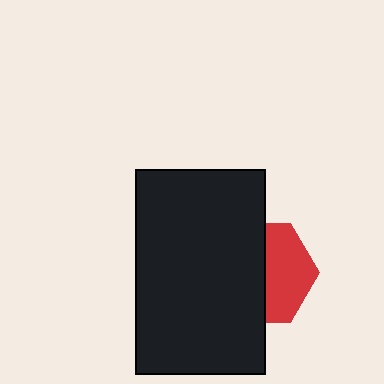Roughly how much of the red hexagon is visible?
About half of it is visible (roughly 46%).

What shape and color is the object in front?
The object in front is a black rectangle.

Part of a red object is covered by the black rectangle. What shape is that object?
It is a hexagon.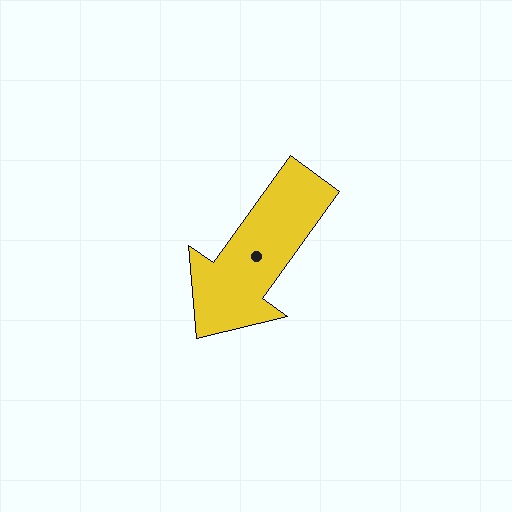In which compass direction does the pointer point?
Southwest.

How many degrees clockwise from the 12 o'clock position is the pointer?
Approximately 216 degrees.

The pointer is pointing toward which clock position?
Roughly 7 o'clock.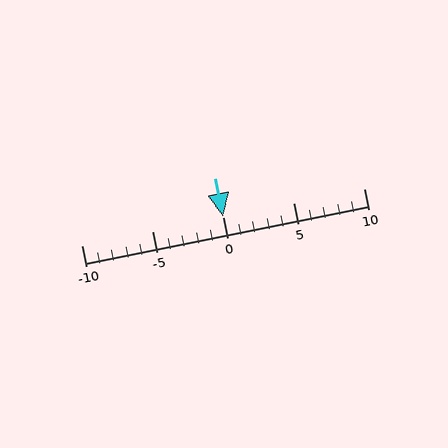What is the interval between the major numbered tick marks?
The major tick marks are spaced 5 units apart.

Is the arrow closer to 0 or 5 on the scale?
The arrow is closer to 0.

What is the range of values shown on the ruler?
The ruler shows values from -10 to 10.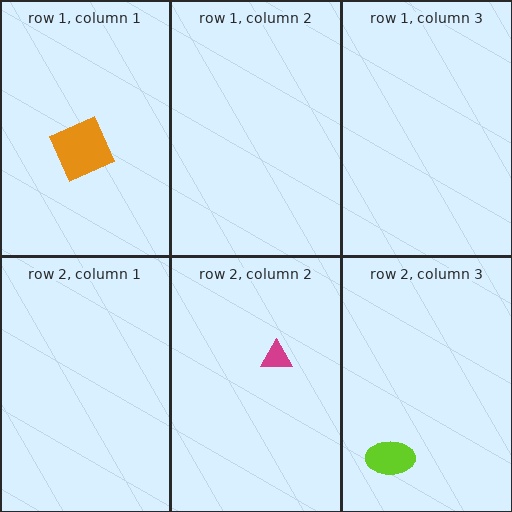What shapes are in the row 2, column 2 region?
The magenta triangle.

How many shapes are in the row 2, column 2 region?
1.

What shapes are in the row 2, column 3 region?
The lime ellipse.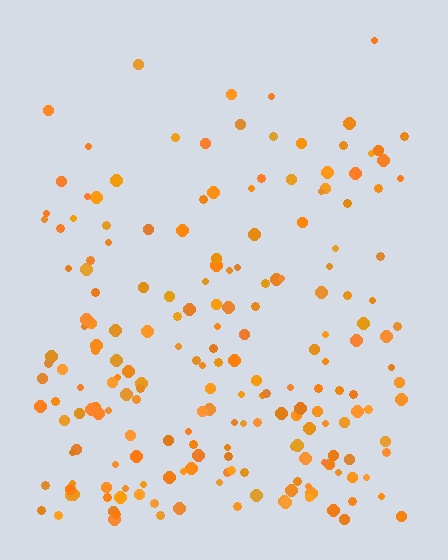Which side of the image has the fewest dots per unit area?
The top.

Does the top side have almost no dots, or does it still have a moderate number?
Still a moderate number, just noticeably fewer than the bottom.